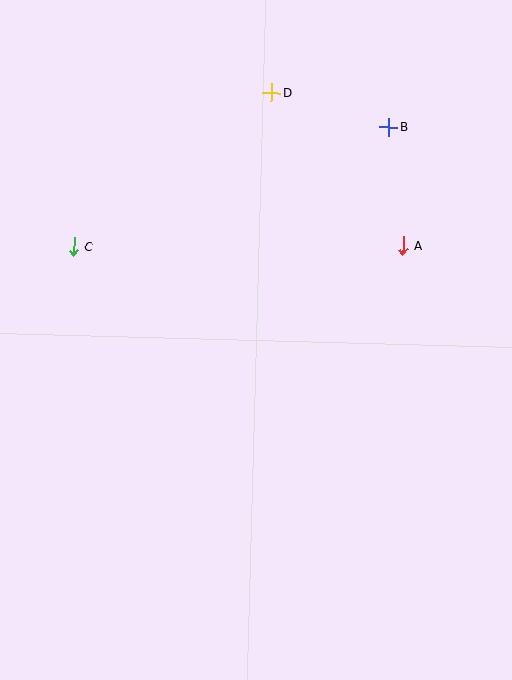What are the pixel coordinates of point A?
Point A is at (403, 246).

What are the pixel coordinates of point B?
Point B is at (389, 127).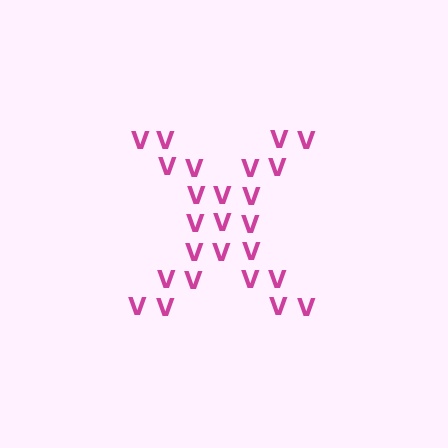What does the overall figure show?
The overall figure shows the letter X.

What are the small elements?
The small elements are letter V's.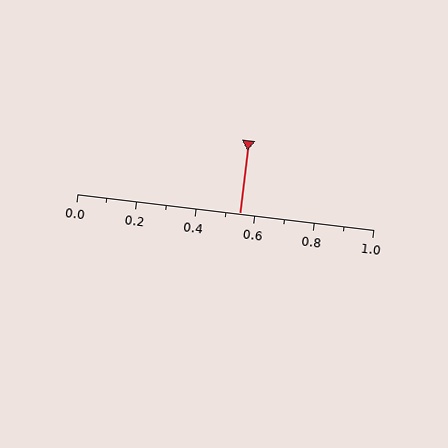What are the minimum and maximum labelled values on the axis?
The axis runs from 0.0 to 1.0.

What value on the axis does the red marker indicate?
The marker indicates approximately 0.55.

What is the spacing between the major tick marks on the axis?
The major ticks are spaced 0.2 apart.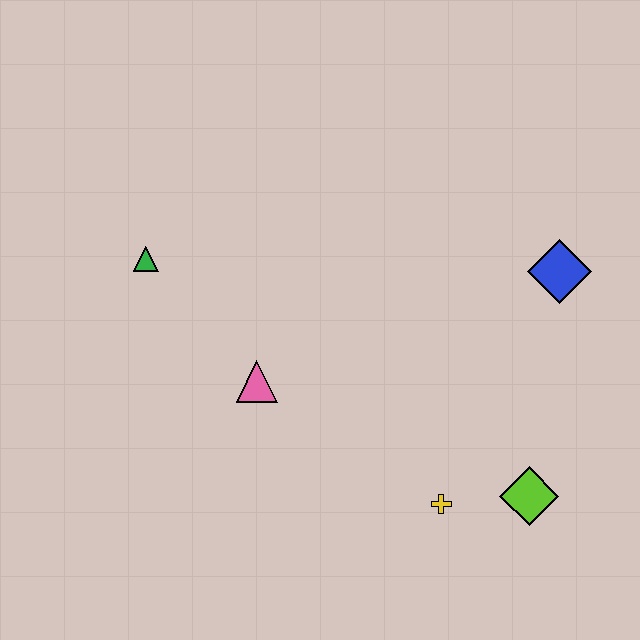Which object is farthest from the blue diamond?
The green triangle is farthest from the blue diamond.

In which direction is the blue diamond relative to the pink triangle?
The blue diamond is to the right of the pink triangle.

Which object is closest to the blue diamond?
The lime diamond is closest to the blue diamond.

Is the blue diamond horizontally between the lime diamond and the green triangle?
No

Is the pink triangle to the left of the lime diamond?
Yes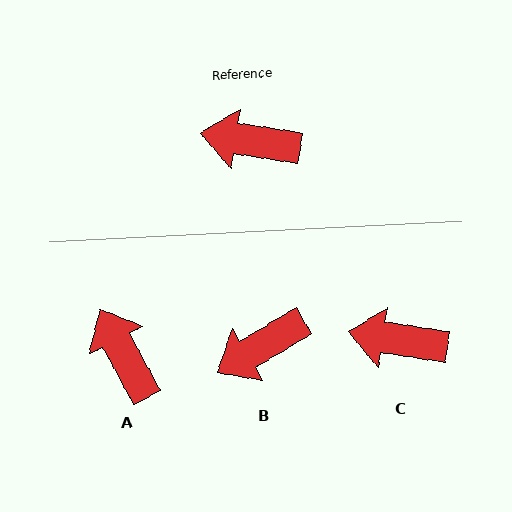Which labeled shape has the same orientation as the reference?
C.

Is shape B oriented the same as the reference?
No, it is off by about 40 degrees.